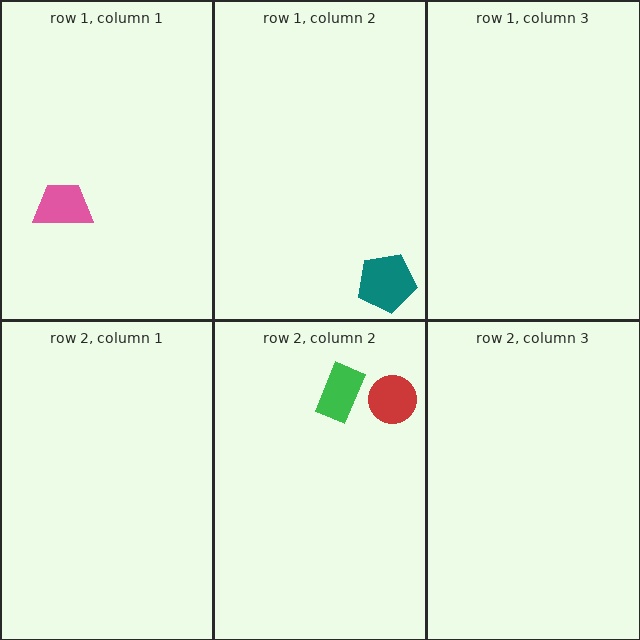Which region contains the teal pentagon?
The row 1, column 2 region.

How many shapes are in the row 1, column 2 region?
1.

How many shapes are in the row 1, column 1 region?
1.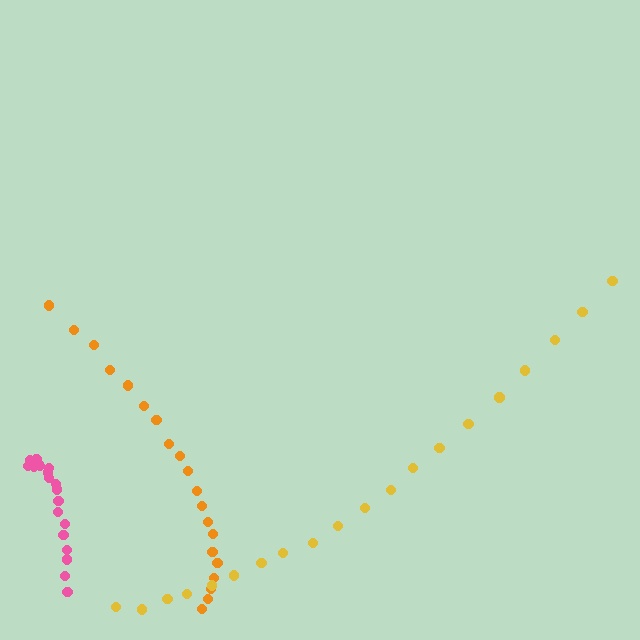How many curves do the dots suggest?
There are 3 distinct paths.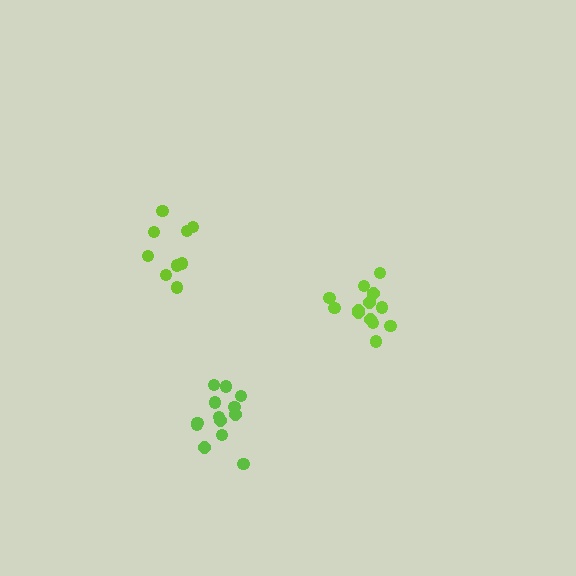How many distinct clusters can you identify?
There are 3 distinct clusters.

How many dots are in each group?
Group 1: 13 dots, Group 2: 9 dots, Group 3: 13 dots (35 total).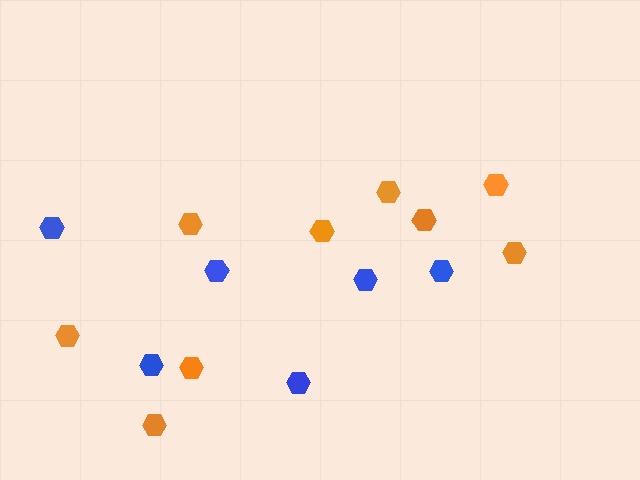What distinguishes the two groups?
There are 2 groups: one group of orange hexagons (9) and one group of blue hexagons (6).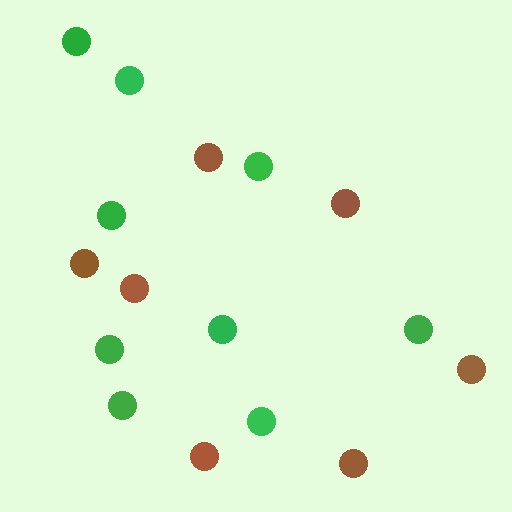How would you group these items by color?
There are 2 groups: one group of brown circles (7) and one group of green circles (9).